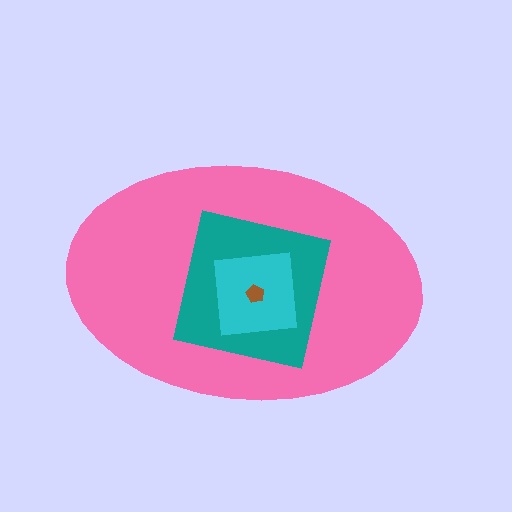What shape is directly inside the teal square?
The cyan square.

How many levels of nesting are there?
4.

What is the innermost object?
The brown pentagon.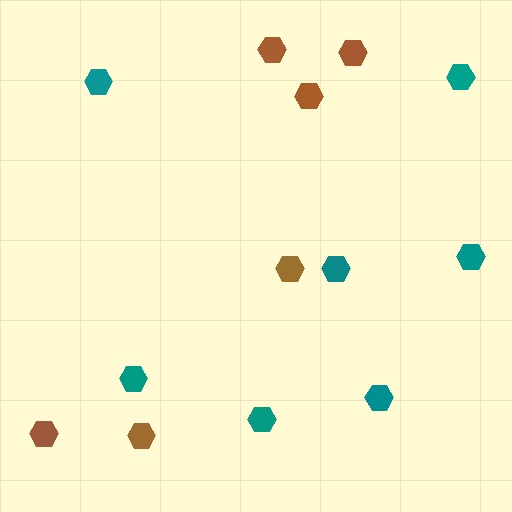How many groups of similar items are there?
There are 2 groups: one group of brown hexagons (6) and one group of teal hexagons (7).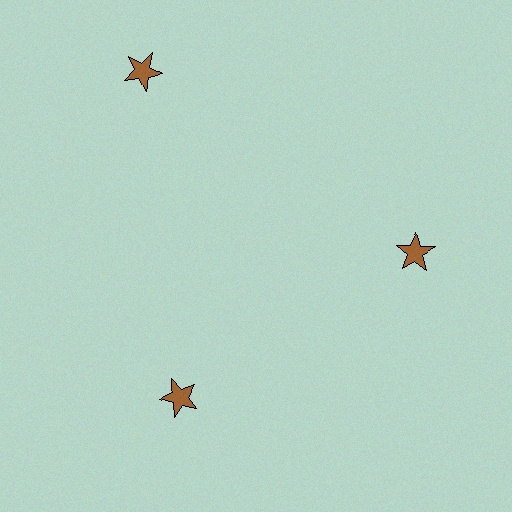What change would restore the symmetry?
The symmetry would be restored by moving it inward, back onto the ring so that all 3 stars sit at equal angles and equal distance from the center.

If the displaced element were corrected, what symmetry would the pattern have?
It would have 3-fold rotational symmetry — the pattern would map onto itself every 120 degrees.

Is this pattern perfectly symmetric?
No. The 3 brown stars are arranged in a ring, but one element near the 11 o'clock position is pushed outward from the center, breaking the 3-fold rotational symmetry.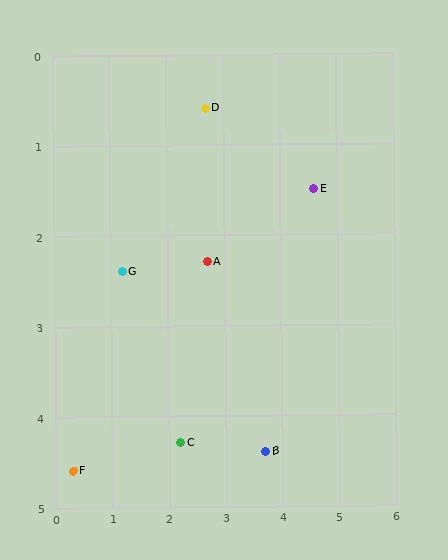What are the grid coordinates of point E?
Point E is at approximately (4.6, 1.5).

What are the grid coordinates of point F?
Point F is at approximately (0.3, 4.6).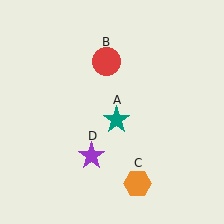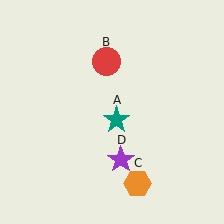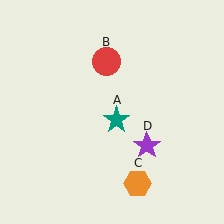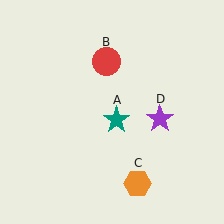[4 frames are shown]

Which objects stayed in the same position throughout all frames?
Teal star (object A) and red circle (object B) and orange hexagon (object C) remained stationary.